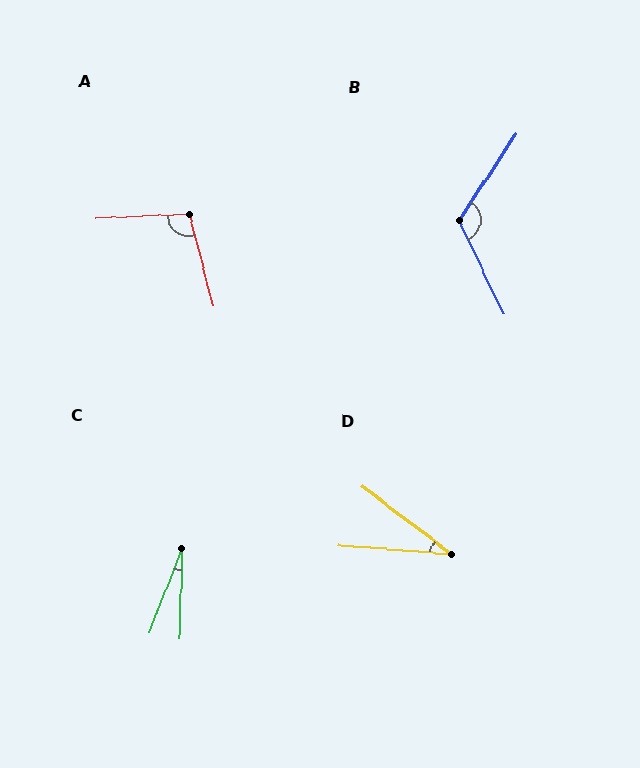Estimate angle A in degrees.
Approximately 102 degrees.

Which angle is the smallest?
C, at approximately 20 degrees.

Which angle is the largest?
B, at approximately 121 degrees.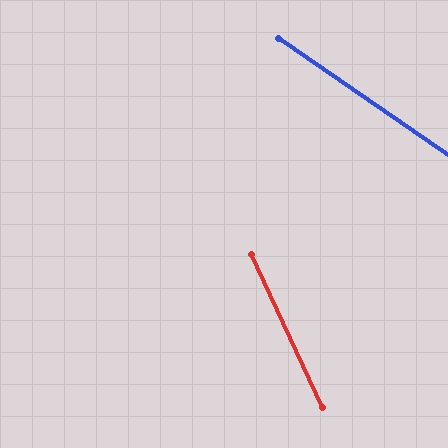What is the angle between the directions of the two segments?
Approximately 31 degrees.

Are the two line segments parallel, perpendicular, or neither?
Neither parallel nor perpendicular — they differ by about 31°.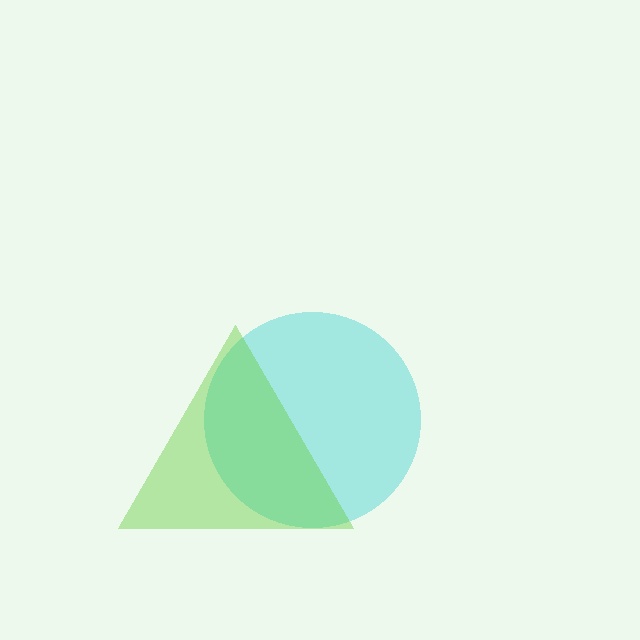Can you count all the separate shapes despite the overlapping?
Yes, there are 2 separate shapes.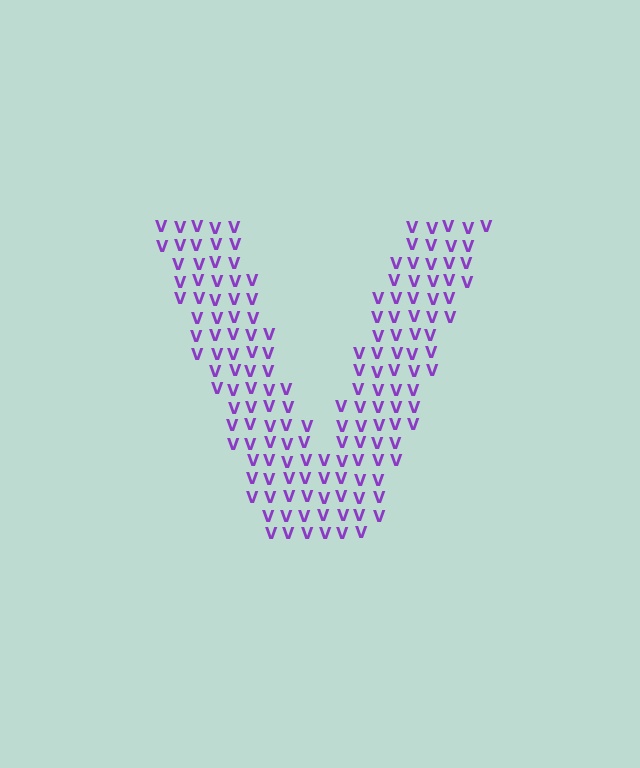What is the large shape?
The large shape is the letter V.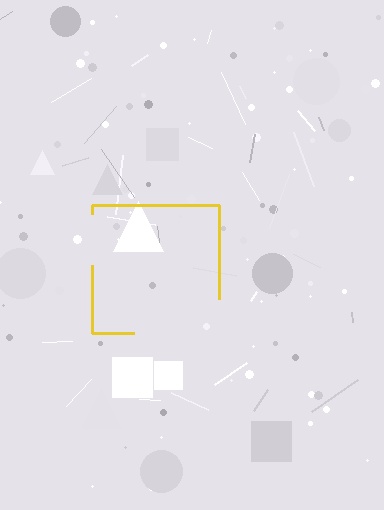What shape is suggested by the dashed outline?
The dashed outline suggests a square.